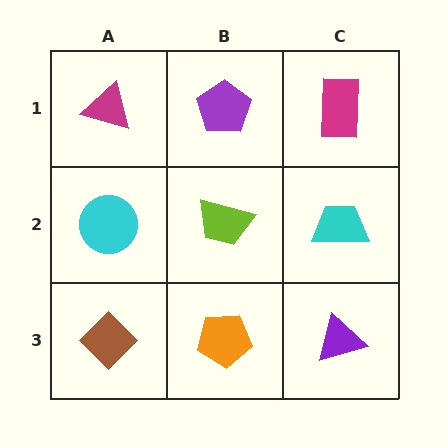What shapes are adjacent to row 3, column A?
A cyan circle (row 2, column A), an orange pentagon (row 3, column B).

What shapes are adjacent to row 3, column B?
A lime trapezoid (row 2, column B), a brown diamond (row 3, column A), a purple triangle (row 3, column C).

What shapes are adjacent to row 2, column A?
A magenta triangle (row 1, column A), a brown diamond (row 3, column A), a lime trapezoid (row 2, column B).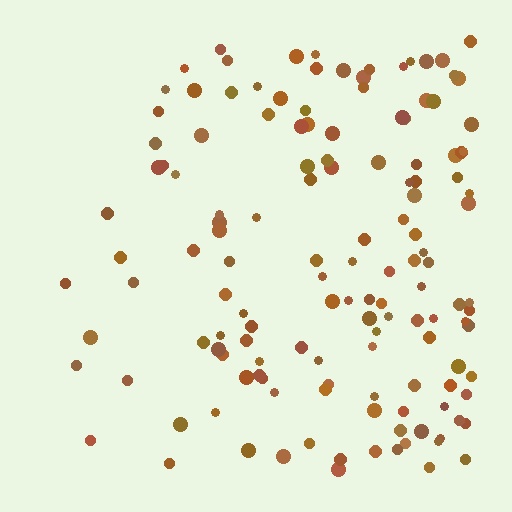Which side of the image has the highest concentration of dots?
The right.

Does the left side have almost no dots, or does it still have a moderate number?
Still a moderate number, just noticeably fewer than the right.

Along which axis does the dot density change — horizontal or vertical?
Horizontal.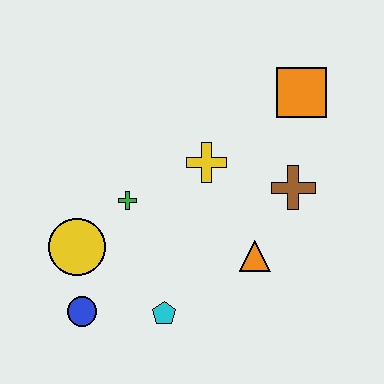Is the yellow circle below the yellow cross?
Yes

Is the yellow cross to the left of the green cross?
No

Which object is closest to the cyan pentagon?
The blue circle is closest to the cyan pentagon.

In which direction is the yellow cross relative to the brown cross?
The yellow cross is to the left of the brown cross.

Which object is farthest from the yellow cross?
The blue circle is farthest from the yellow cross.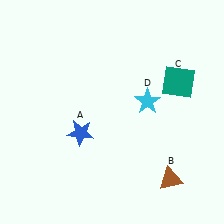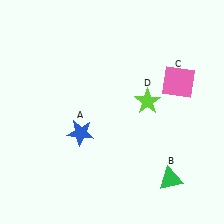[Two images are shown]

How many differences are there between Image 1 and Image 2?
There are 3 differences between the two images.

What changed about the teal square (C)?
In Image 1, C is teal. In Image 2, it changed to pink.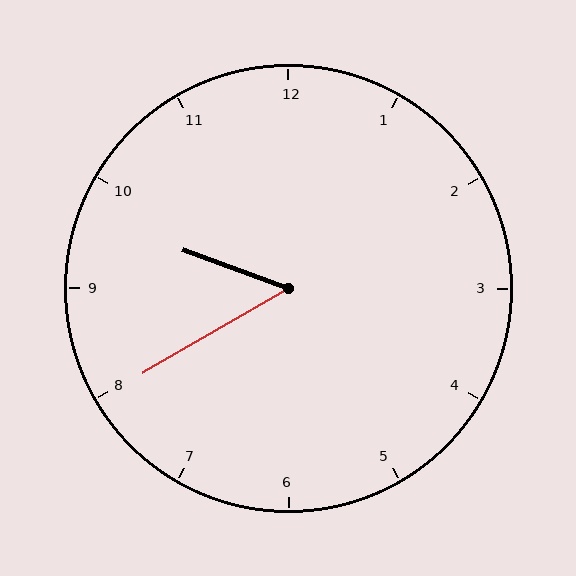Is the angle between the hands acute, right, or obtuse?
It is acute.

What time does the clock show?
9:40.